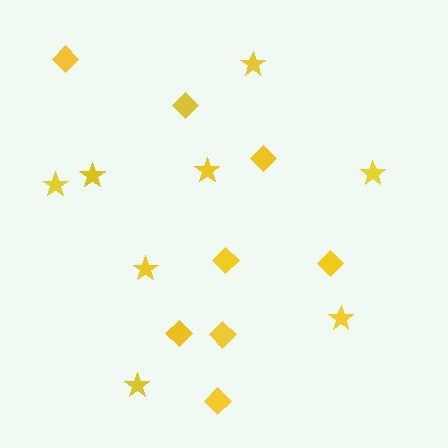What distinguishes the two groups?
There are 2 groups: one group of stars (8) and one group of diamonds (8).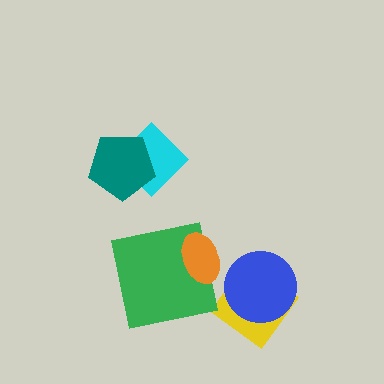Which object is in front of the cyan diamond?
The teal pentagon is in front of the cyan diamond.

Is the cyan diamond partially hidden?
Yes, it is partially covered by another shape.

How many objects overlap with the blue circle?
1 object overlaps with the blue circle.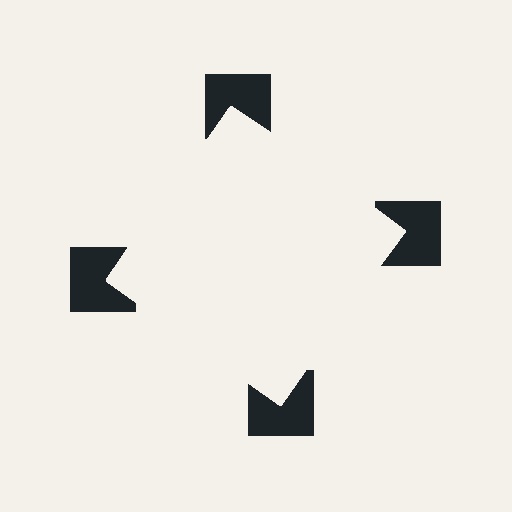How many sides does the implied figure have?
4 sides.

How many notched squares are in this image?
There are 4 — one at each vertex of the illusory square.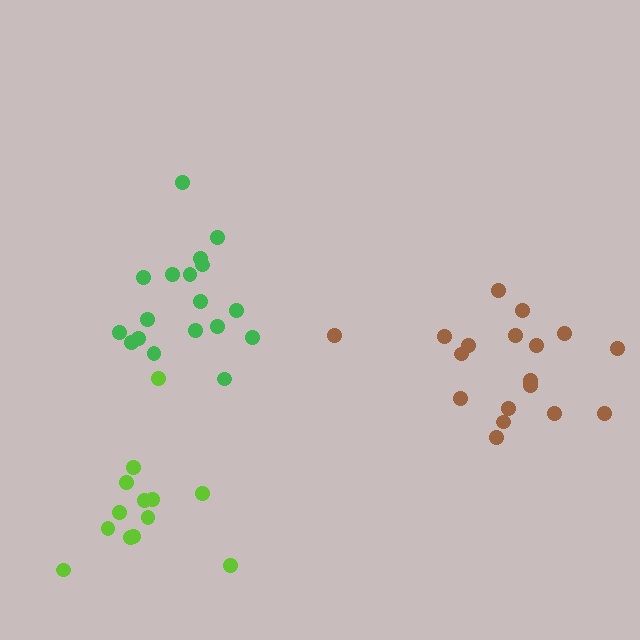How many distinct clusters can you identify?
There are 3 distinct clusters.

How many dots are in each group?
Group 1: 13 dots, Group 2: 18 dots, Group 3: 18 dots (49 total).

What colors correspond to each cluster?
The clusters are colored: lime, green, brown.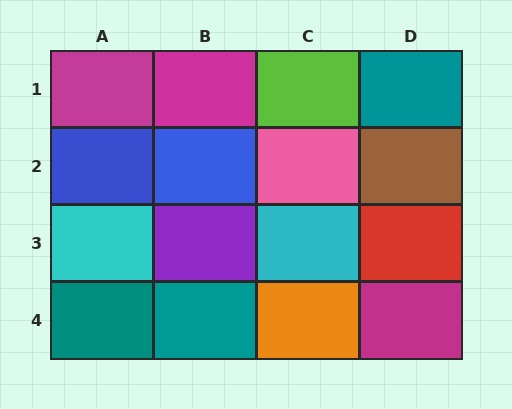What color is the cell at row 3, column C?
Cyan.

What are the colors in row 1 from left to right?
Magenta, magenta, lime, teal.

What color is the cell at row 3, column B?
Purple.